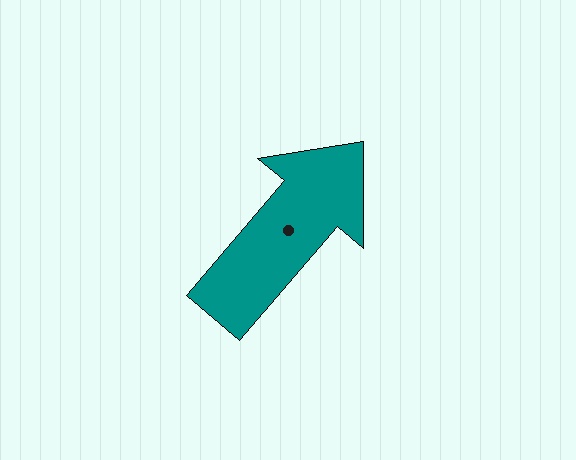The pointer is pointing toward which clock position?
Roughly 1 o'clock.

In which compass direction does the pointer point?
Northeast.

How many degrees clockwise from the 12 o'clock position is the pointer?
Approximately 40 degrees.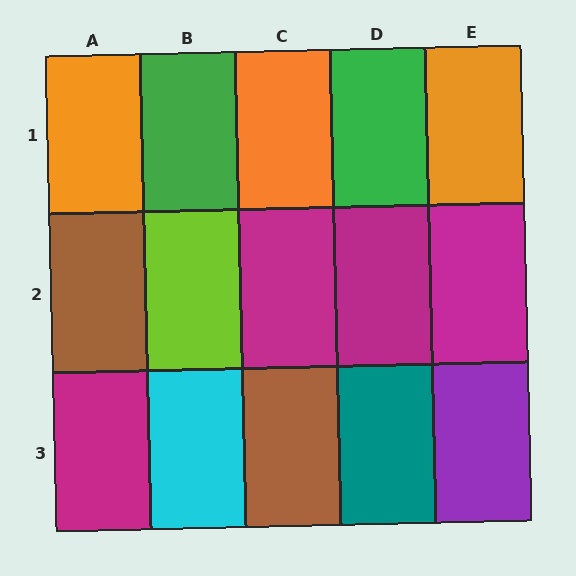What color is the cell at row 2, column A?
Brown.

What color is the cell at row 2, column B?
Lime.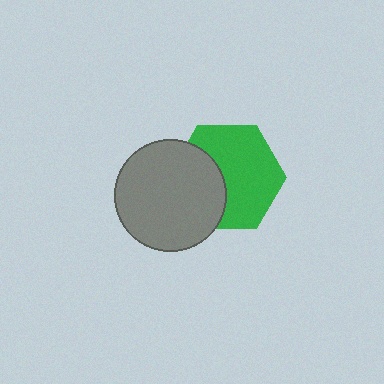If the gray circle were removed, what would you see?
You would see the complete green hexagon.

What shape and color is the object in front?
The object in front is a gray circle.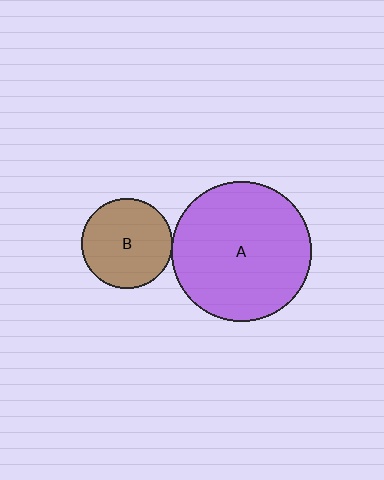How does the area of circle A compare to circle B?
Approximately 2.4 times.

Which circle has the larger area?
Circle A (purple).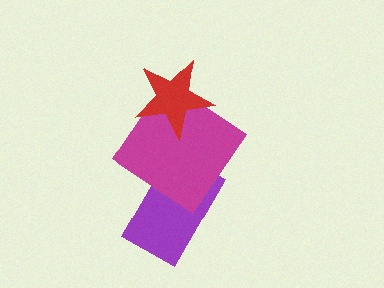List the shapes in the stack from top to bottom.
From top to bottom: the red star, the magenta diamond, the purple rectangle.